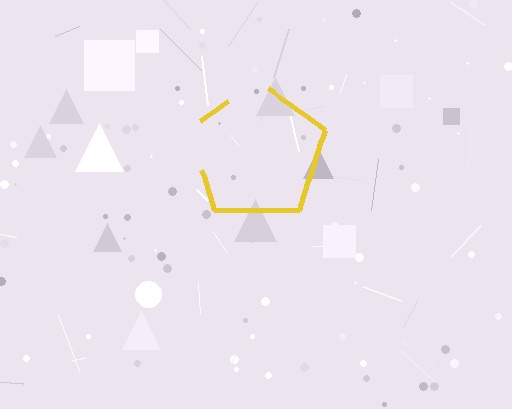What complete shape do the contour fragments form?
The contour fragments form a pentagon.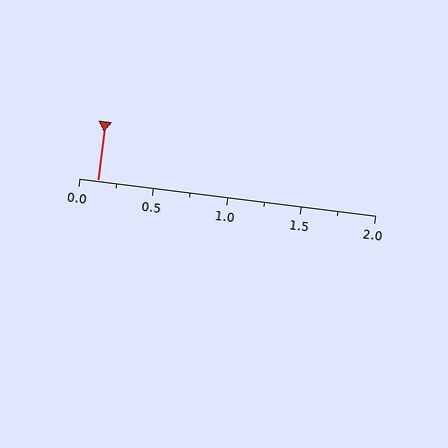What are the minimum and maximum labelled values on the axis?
The axis runs from 0.0 to 2.0.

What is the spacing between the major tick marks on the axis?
The major ticks are spaced 0.5 apart.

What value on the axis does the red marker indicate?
The marker indicates approximately 0.12.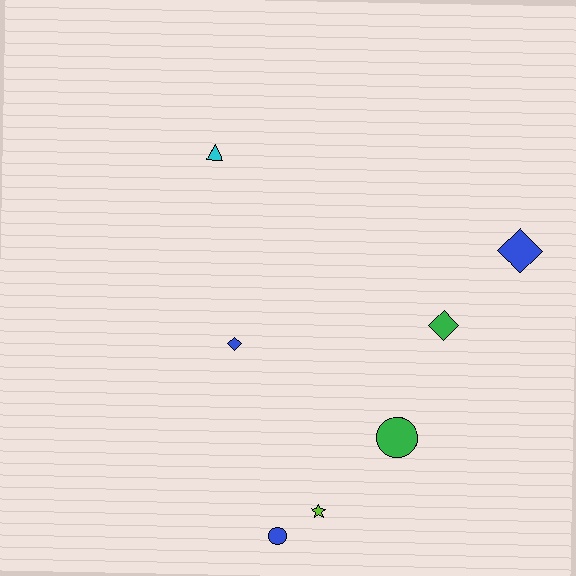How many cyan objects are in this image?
There is 1 cyan object.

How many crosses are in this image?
There are no crosses.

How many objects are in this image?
There are 7 objects.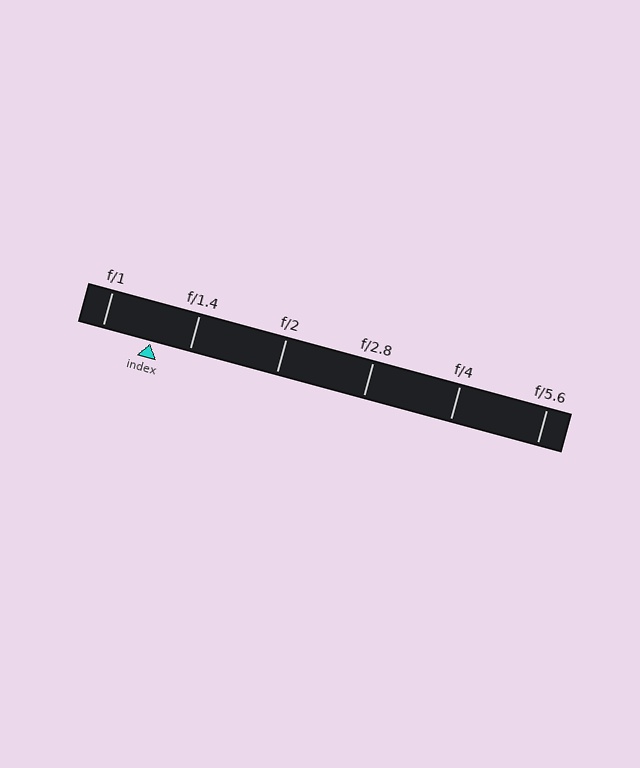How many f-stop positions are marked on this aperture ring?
There are 6 f-stop positions marked.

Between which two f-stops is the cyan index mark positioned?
The index mark is between f/1 and f/1.4.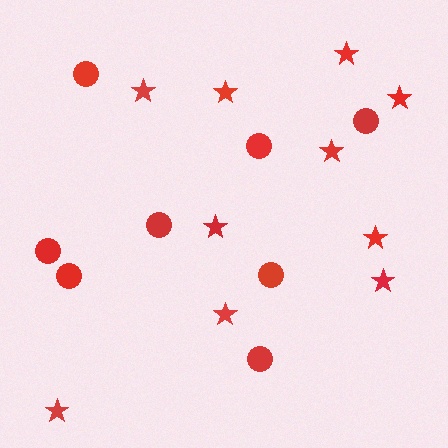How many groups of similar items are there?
There are 2 groups: one group of circles (8) and one group of stars (10).